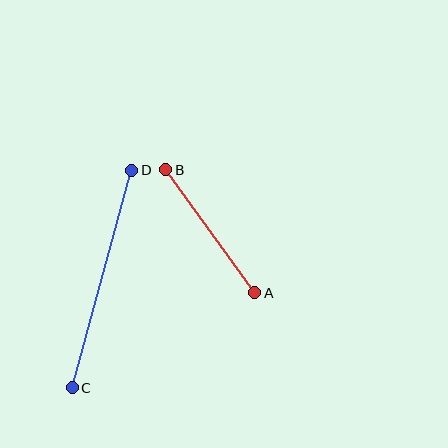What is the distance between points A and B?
The distance is approximately 152 pixels.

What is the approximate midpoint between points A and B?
The midpoint is at approximately (210, 231) pixels.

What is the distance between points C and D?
The distance is approximately 225 pixels.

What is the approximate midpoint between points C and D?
The midpoint is at approximately (102, 279) pixels.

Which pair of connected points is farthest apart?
Points C and D are farthest apart.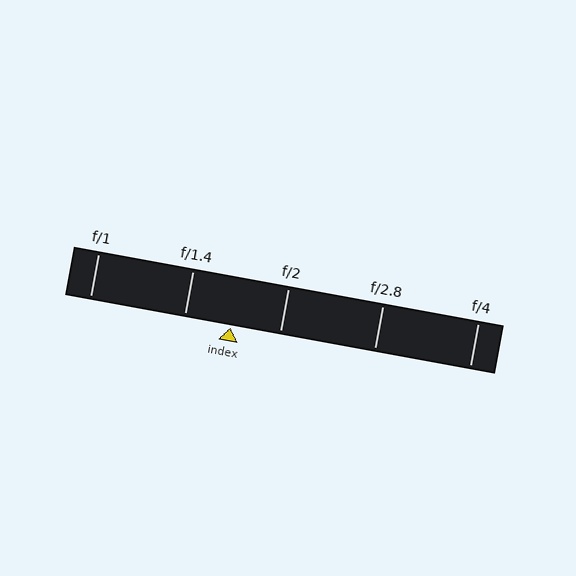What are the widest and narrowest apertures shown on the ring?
The widest aperture shown is f/1 and the narrowest is f/4.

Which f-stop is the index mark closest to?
The index mark is closest to f/1.4.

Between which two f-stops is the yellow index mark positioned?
The index mark is between f/1.4 and f/2.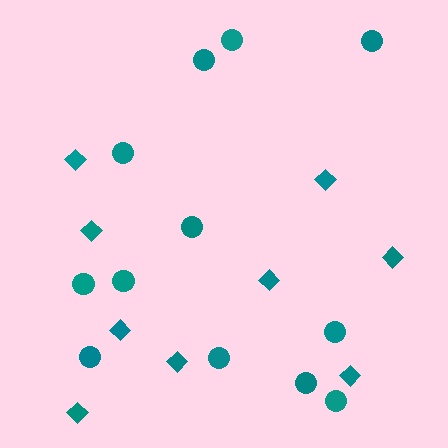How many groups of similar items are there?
There are 2 groups: one group of circles (12) and one group of diamonds (9).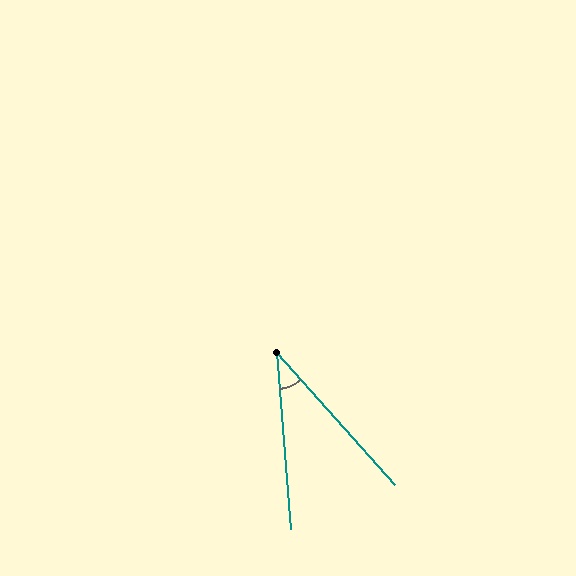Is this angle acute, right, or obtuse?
It is acute.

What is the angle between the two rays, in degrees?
Approximately 37 degrees.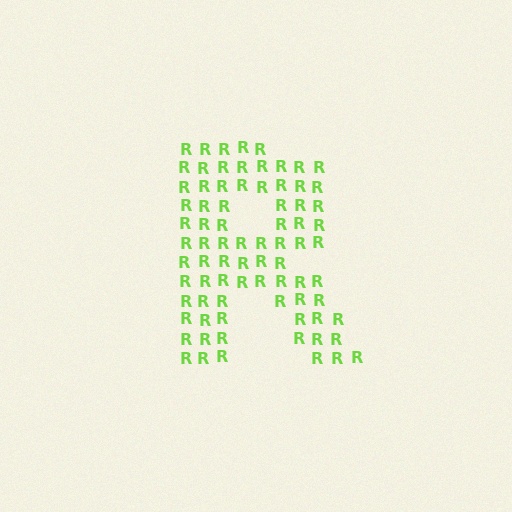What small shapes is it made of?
It is made of small letter R's.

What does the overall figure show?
The overall figure shows the letter R.